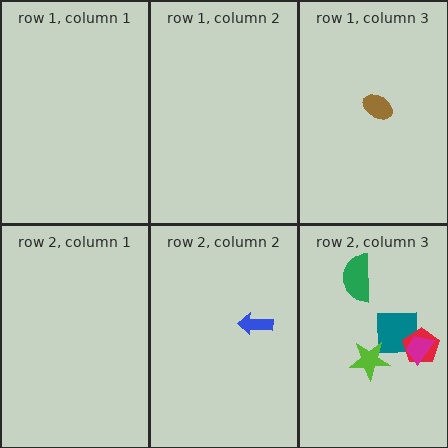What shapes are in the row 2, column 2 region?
The blue arrow.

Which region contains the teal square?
The row 2, column 3 region.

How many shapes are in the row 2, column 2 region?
1.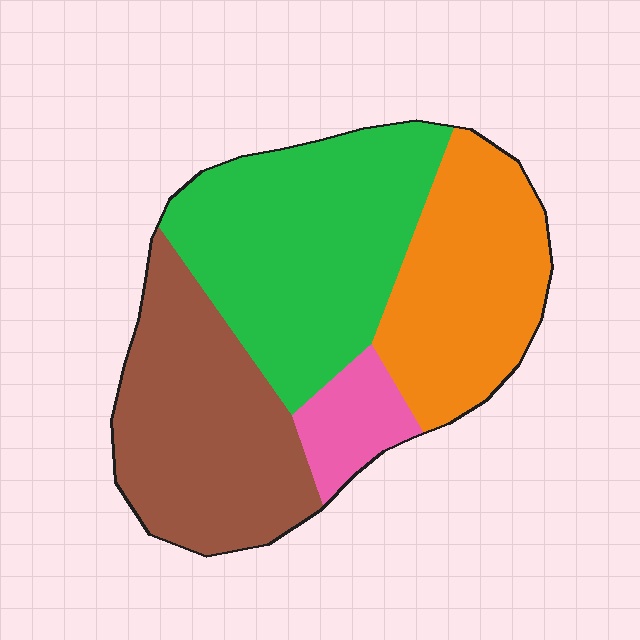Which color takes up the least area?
Pink, at roughly 10%.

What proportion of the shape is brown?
Brown covers about 30% of the shape.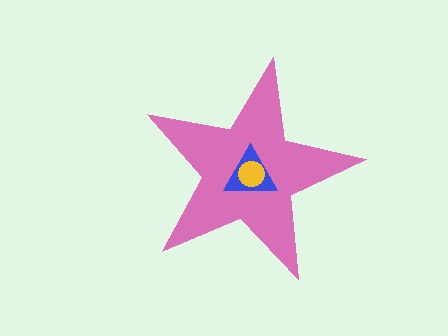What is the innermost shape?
The yellow circle.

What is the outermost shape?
The pink star.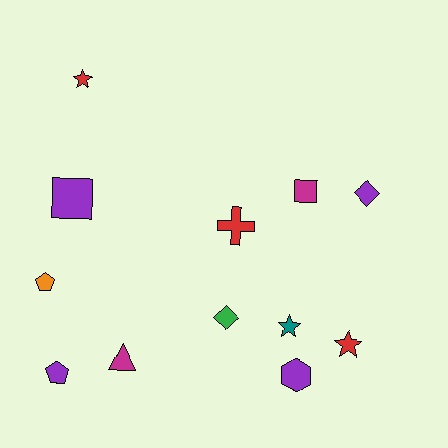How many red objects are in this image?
There are 3 red objects.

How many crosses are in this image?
There is 1 cross.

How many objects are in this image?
There are 12 objects.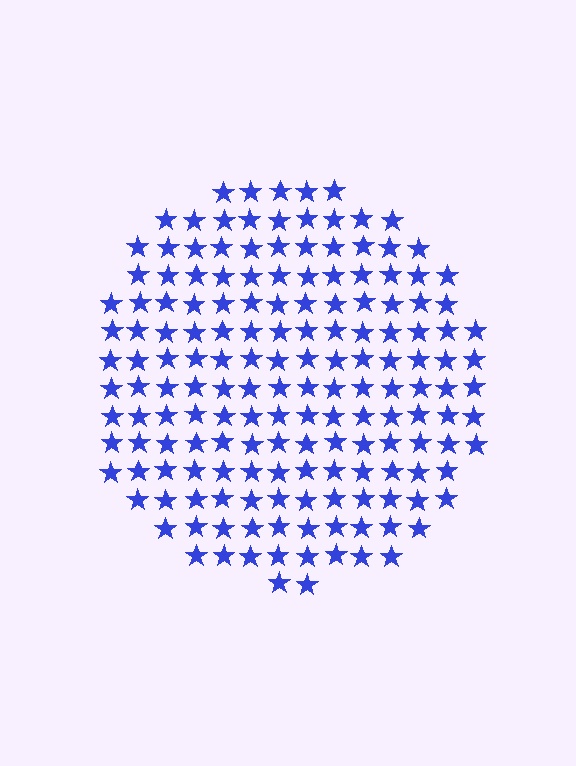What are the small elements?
The small elements are stars.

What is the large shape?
The large shape is a circle.